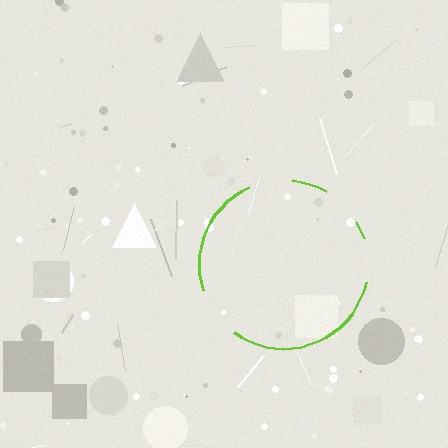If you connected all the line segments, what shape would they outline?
They would outline a circle.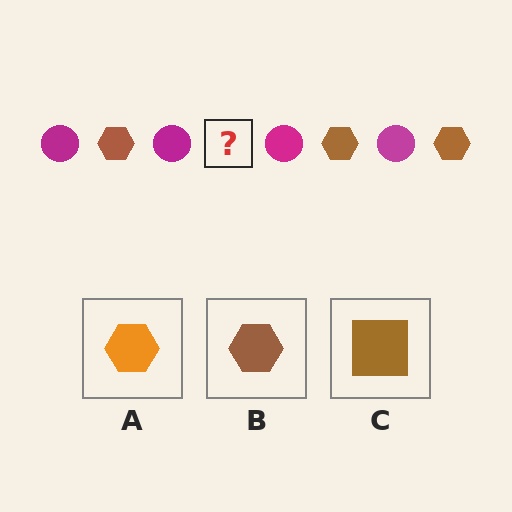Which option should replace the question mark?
Option B.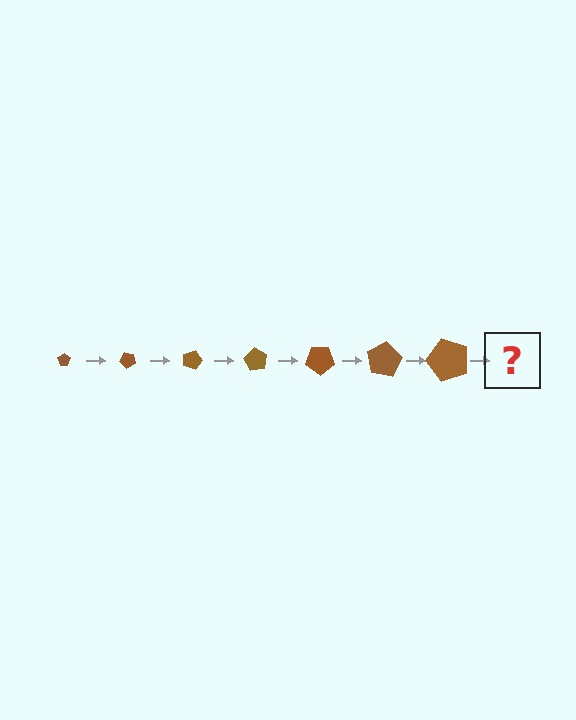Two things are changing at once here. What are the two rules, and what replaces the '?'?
The two rules are that the pentagon grows larger each step and it rotates 45 degrees each step. The '?' should be a pentagon, larger than the previous one and rotated 315 degrees from the start.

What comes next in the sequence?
The next element should be a pentagon, larger than the previous one and rotated 315 degrees from the start.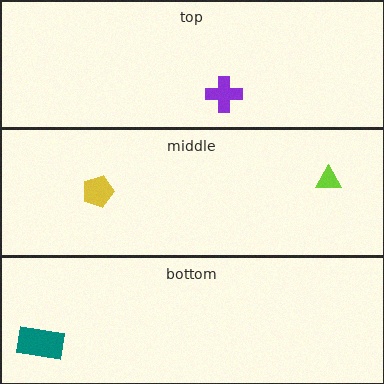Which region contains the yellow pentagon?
The middle region.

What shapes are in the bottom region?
The teal rectangle.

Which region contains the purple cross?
The top region.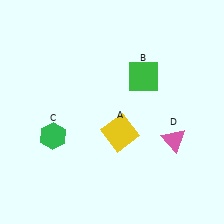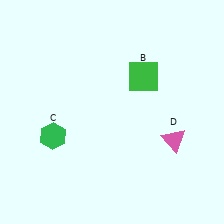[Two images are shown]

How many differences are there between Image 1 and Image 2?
There is 1 difference between the two images.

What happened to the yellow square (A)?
The yellow square (A) was removed in Image 2. It was in the bottom-right area of Image 1.